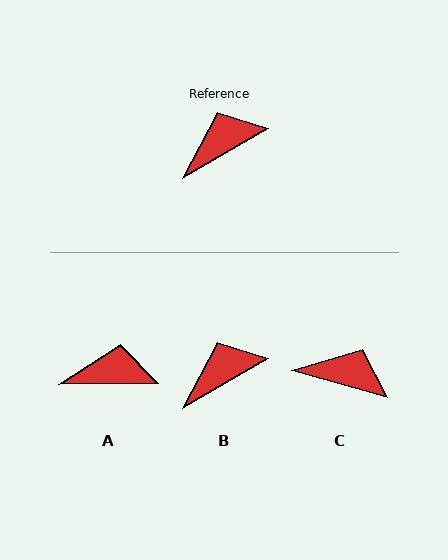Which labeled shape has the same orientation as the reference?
B.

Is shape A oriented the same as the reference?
No, it is off by about 29 degrees.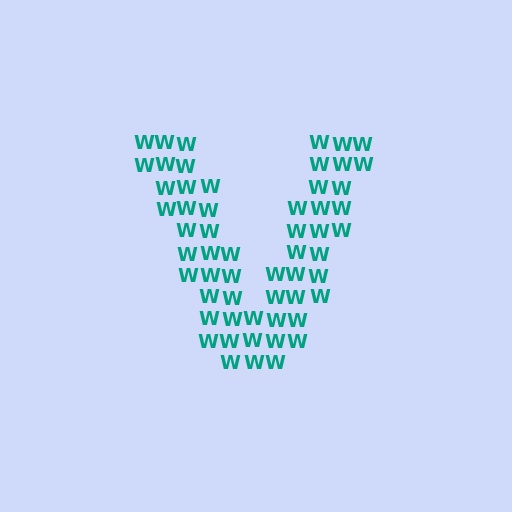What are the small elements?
The small elements are letter W's.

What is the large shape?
The large shape is the letter V.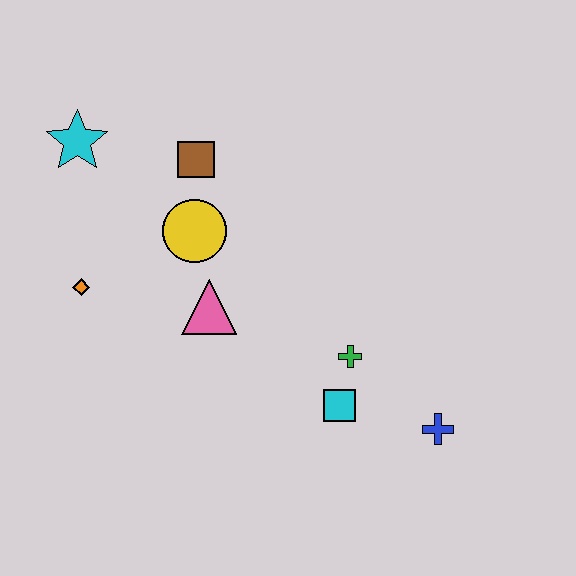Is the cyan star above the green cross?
Yes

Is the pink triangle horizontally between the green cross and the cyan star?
Yes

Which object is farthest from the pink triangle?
The blue cross is farthest from the pink triangle.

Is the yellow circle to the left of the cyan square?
Yes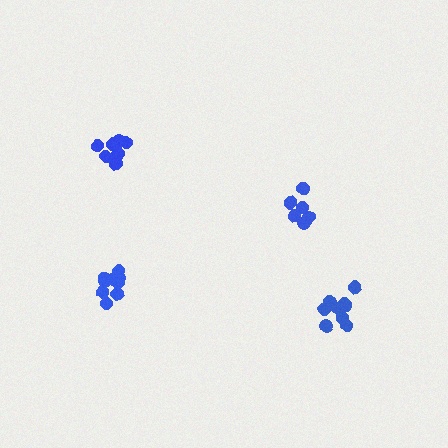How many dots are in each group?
Group 1: 8 dots, Group 2: 6 dots, Group 3: 11 dots, Group 4: 10 dots (35 total).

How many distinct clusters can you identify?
There are 4 distinct clusters.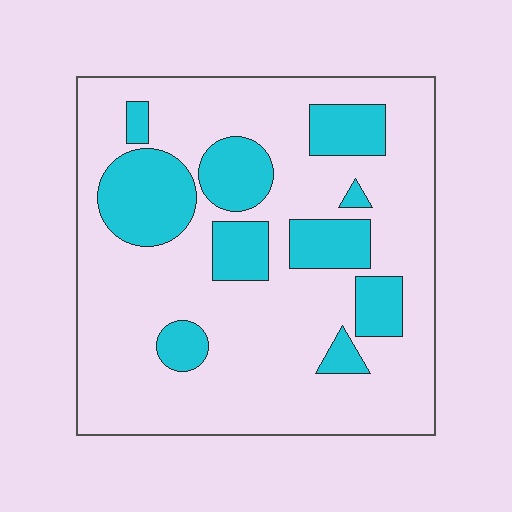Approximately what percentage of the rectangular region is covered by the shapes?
Approximately 25%.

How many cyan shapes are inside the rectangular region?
10.